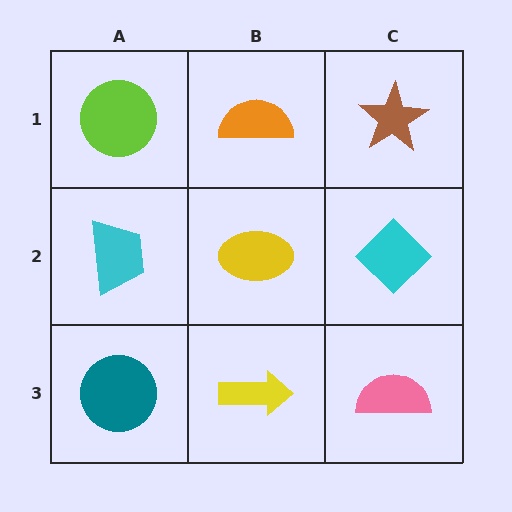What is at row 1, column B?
An orange semicircle.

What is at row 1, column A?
A lime circle.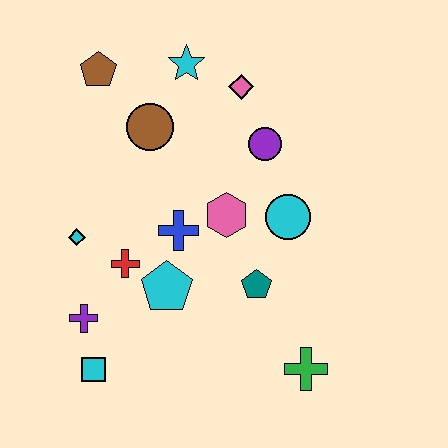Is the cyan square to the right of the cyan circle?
No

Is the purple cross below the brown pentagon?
Yes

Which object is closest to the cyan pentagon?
The red cross is closest to the cyan pentagon.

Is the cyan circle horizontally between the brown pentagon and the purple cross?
No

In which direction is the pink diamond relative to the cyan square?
The pink diamond is above the cyan square.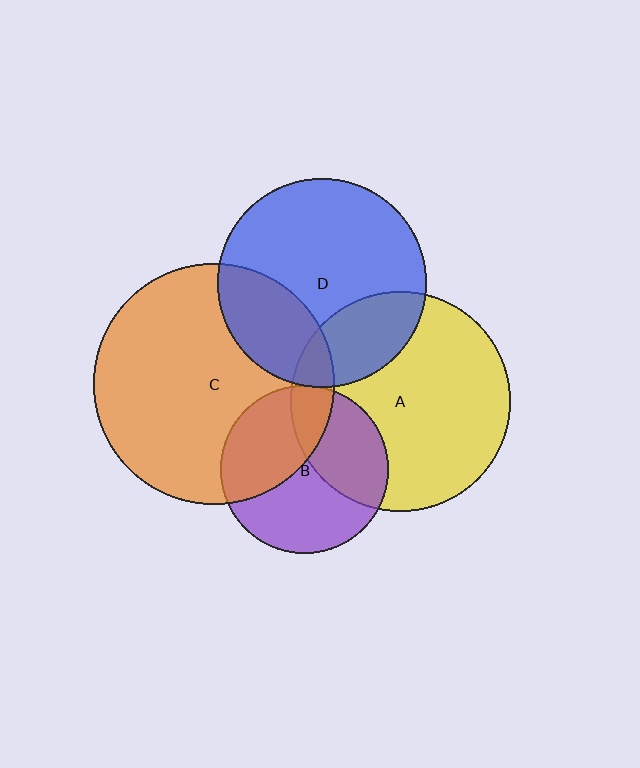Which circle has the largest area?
Circle C (orange).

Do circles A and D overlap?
Yes.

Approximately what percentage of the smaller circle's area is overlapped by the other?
Approximately 25%.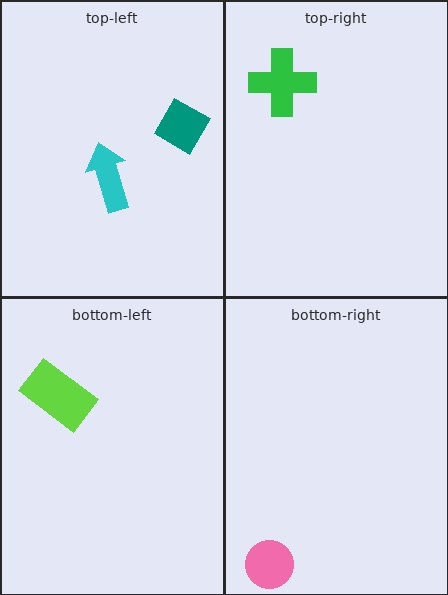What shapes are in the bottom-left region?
The lime rectangle.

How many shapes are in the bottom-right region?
1.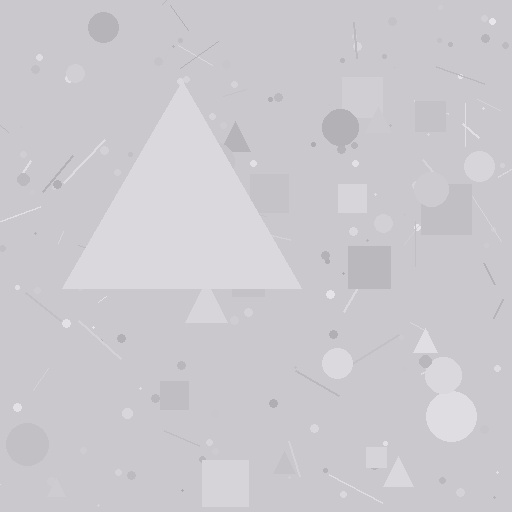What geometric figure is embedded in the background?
A triangle is embedded in the background.